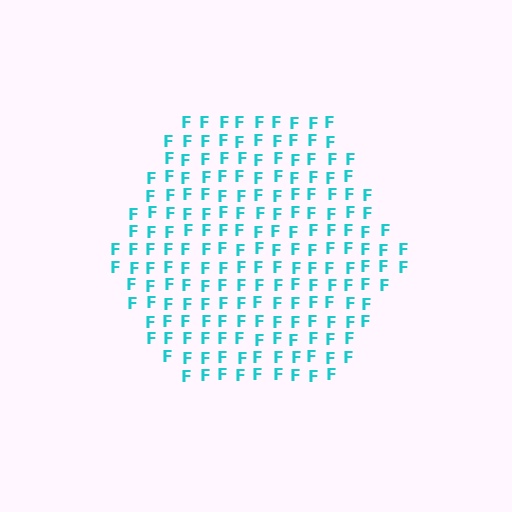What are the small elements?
The small elements are letter F's.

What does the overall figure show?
The overall figure shows a hexagon.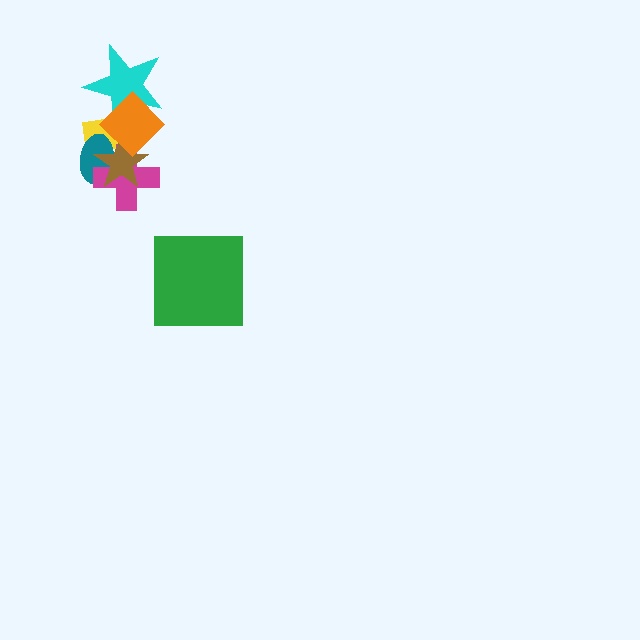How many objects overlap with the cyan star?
2 objects overlap with the cyan star.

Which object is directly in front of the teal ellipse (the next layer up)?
The magenta cross is directly in front of the teal ellipse.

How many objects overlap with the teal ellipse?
4 objects overlap with the teal ellipse.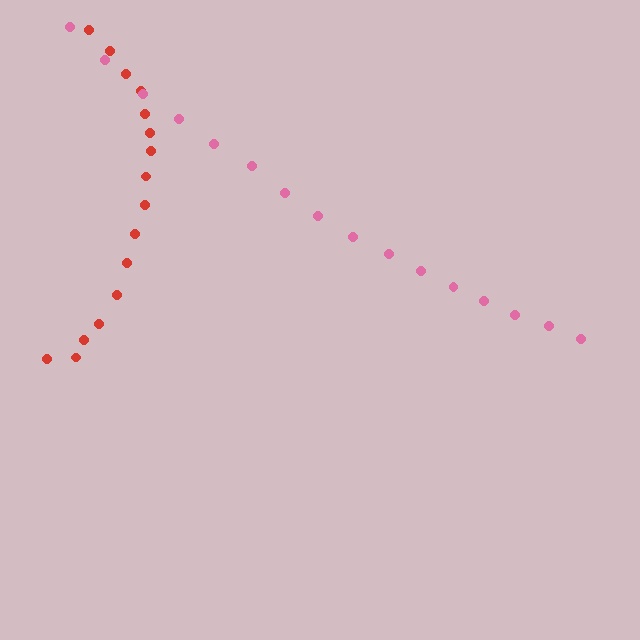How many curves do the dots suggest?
There are 2 distinct paths.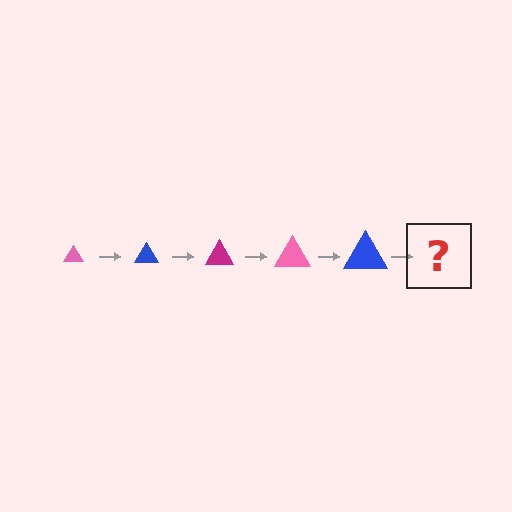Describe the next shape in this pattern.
It should be a magenta triangle, larger than the previous one.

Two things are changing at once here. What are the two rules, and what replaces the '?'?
The two rules are that the triangle grows larger each step and the color cycles through pink, blue, and magenta. The '?' should be a magenta triangle, larger than the previous one.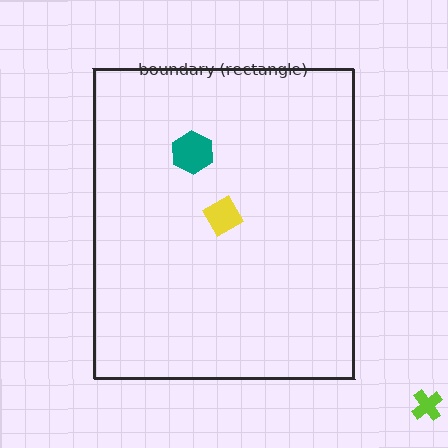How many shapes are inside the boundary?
2 inside, 1 outside.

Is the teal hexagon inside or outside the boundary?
Inside.